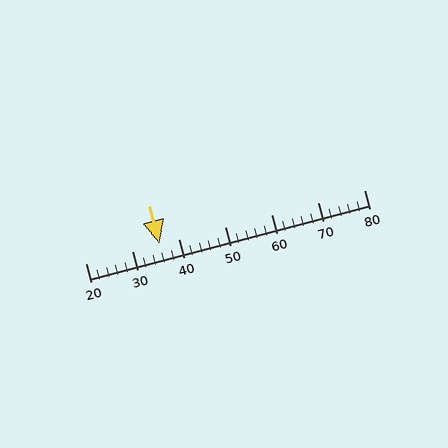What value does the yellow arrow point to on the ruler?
The yellow arrow points to approximately 36.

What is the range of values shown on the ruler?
The ruler shows values from 20 to 80.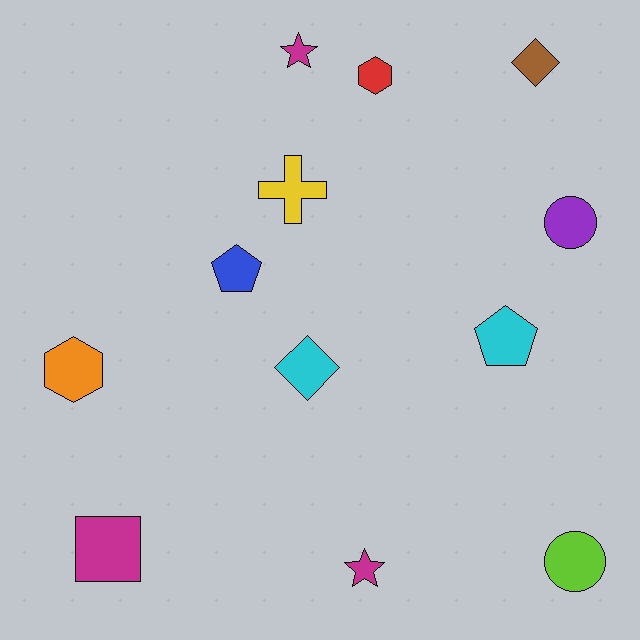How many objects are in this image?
There are 12 objects.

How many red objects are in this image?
There is 1 red object.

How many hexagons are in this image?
There are 2 hexagons.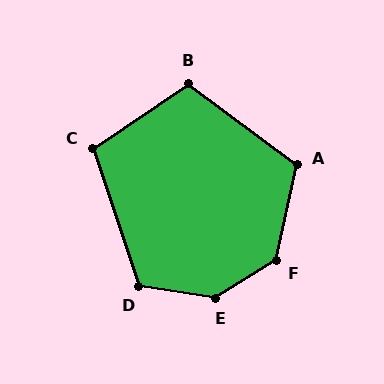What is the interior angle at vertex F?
Approximately 134 degrees (obtuse).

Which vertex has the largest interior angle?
E, at approximately 140 degrees.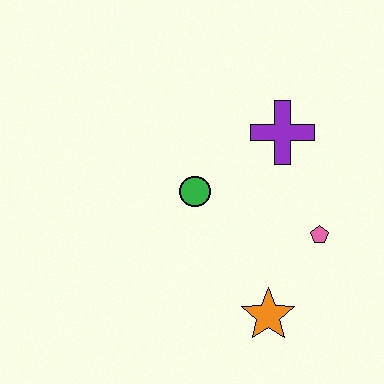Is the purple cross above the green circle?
Yes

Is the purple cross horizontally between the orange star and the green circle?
No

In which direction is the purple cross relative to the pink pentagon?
The purple cross is above the pink pentagon.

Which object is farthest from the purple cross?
The orange star is farthest from the purple cross.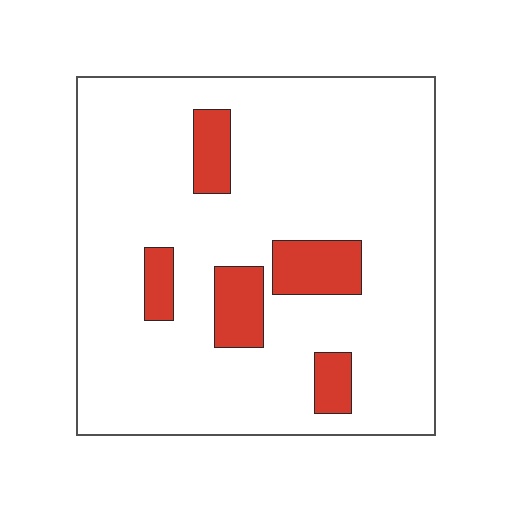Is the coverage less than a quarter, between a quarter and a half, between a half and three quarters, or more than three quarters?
Less than a quarter.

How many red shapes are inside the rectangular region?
5.